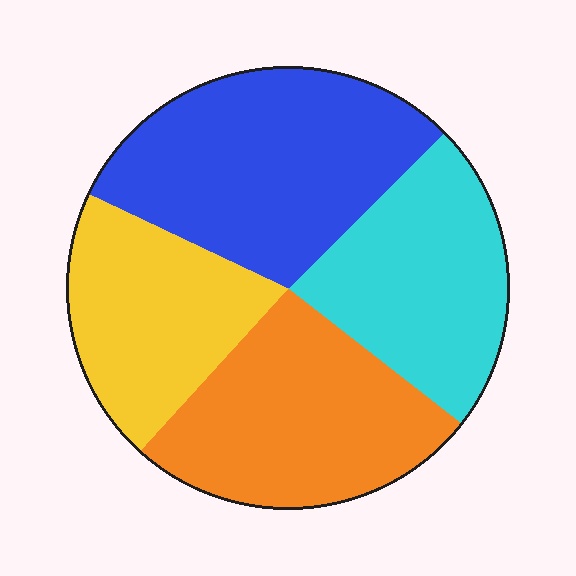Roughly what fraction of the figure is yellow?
Yellow takes up about one fifth (1/5) of the figure.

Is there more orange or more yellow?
Orange.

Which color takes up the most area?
Blue, at roughly 30%.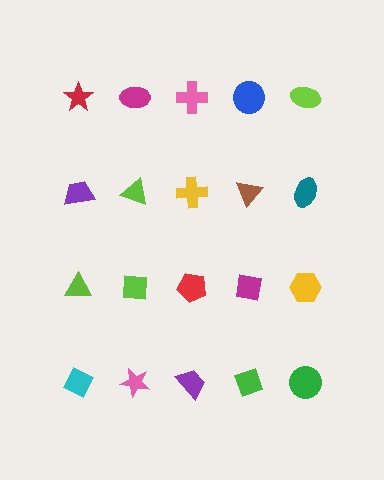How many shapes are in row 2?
5 shapes.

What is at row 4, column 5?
A green circle.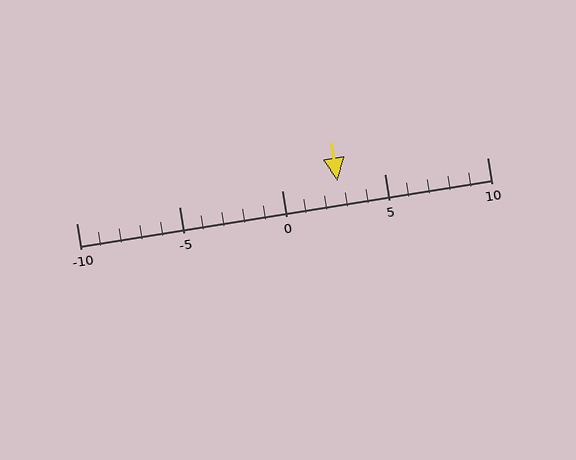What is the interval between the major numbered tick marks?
The major tick marks are spaced 5 units apart.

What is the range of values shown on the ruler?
The ruler shows values from -10 to 10.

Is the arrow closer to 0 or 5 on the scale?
The arrow is closer to 5.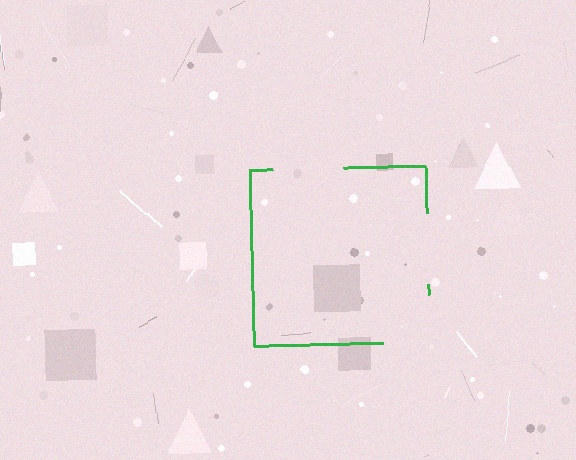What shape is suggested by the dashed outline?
The dashed outline suggests a square.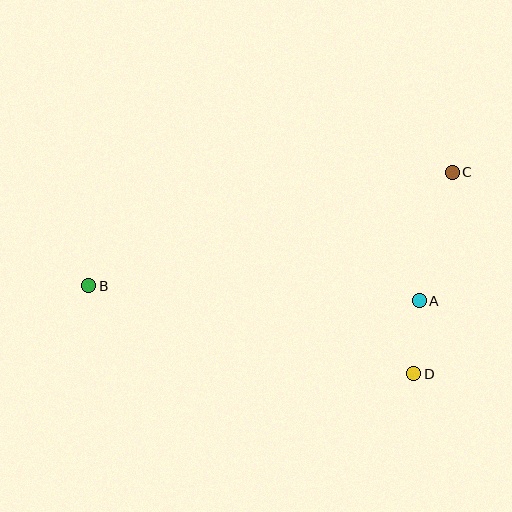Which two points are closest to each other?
Points A and D are closest to each other.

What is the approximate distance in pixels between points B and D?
The distance between B and D is approximately 336 pixels.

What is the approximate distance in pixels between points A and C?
The distance between A and C is approximately 133 pixels.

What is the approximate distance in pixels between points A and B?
The distance between A and B is approximately 331 pixels.